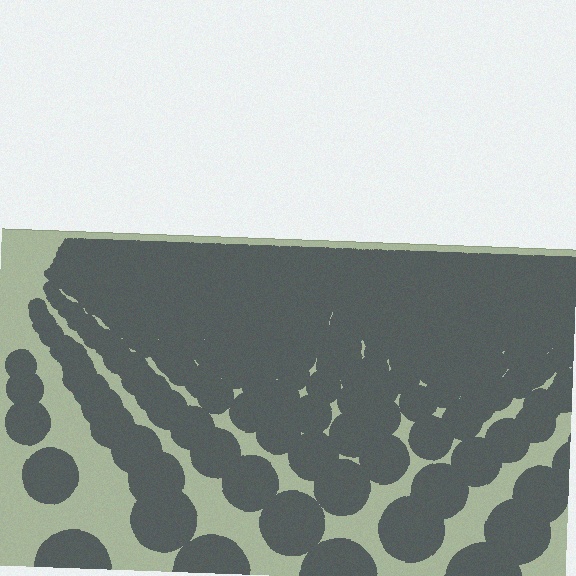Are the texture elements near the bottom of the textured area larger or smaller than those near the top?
Larger. Near the bottom, elements are closer to the viewer and appear at a bigger on-screen size.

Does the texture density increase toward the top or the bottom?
Density increases toward the top.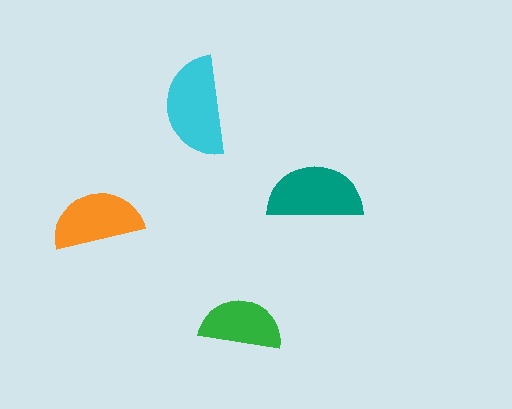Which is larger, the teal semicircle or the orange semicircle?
The teal one.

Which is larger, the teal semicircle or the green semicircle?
The teal one.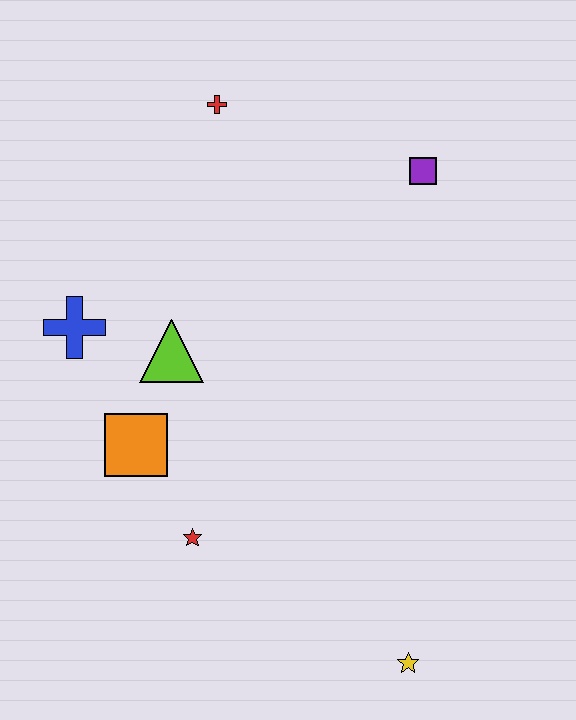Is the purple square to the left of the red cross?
No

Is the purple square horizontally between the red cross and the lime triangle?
No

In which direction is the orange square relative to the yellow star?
The orange square is to the left of the yellow star.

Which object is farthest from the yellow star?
The red cross is farthest from the yellow star.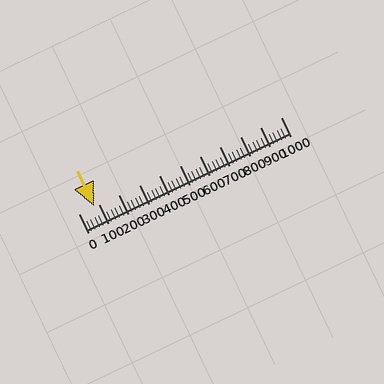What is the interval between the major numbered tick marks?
The major tick marks are spaced 100 units apart.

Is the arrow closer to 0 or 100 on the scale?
The arrow is closer to 100.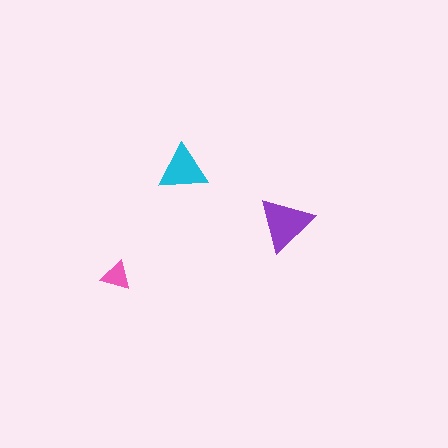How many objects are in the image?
There are 3 objects in the image.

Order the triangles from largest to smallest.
the purple one, the cyan one, the pink one.